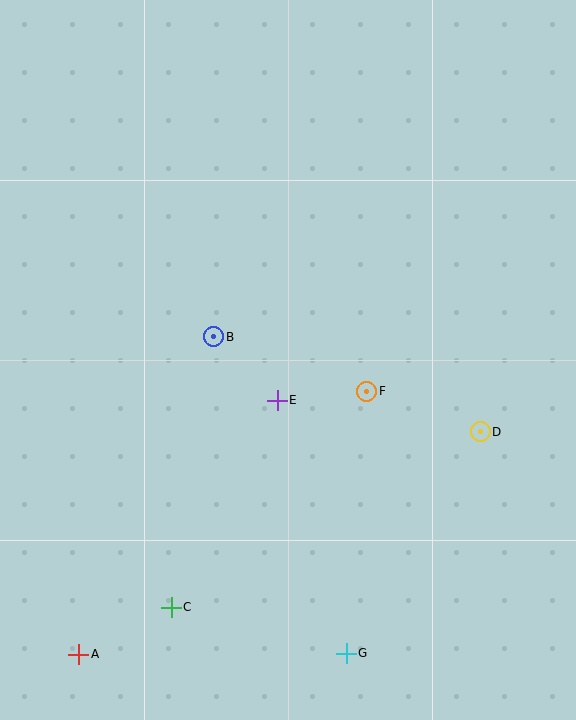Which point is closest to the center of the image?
Point E at (277, 400) is closest to the center.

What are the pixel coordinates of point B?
Point B is at (214, 337).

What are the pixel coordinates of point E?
Point E is at (277, 400).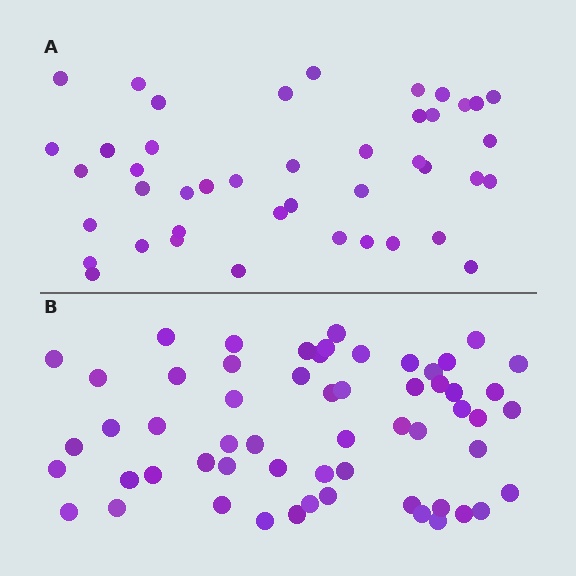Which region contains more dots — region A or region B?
Region B (the bottom region) has more dots.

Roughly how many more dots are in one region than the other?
Region B has approximately 15 more dots than region A.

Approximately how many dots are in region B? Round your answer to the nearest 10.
About 60 dots. (The exact count is 58, which rounds to 60.)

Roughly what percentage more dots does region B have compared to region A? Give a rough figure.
About 35% more.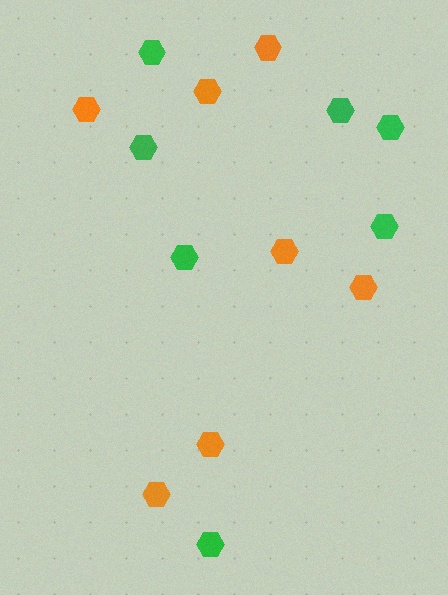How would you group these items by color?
There are 2 groups: one group of green hexagons (7) and one group of orange hexagons (7).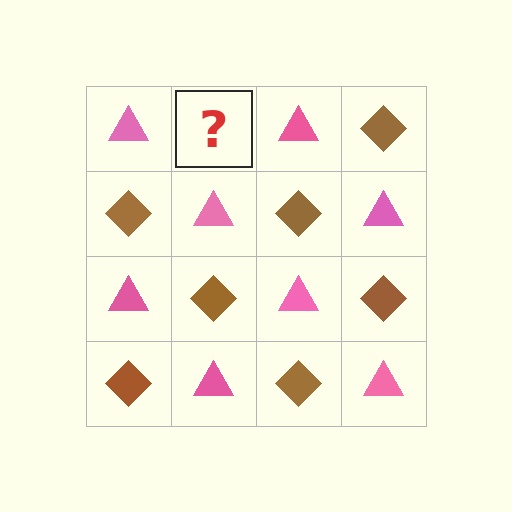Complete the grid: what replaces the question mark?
The question mark should be replaced with a brown diamond.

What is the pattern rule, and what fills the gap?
The rule is that it alternates pink triangle and brown diamond in a checkerboard pattern. The gap should be filled with a brown diamond.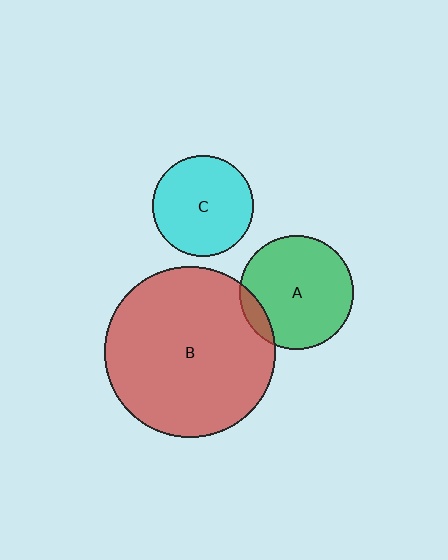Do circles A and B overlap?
Yes.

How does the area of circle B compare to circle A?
Approximately 2.2 times.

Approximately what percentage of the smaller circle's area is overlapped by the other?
Approximately 10%.